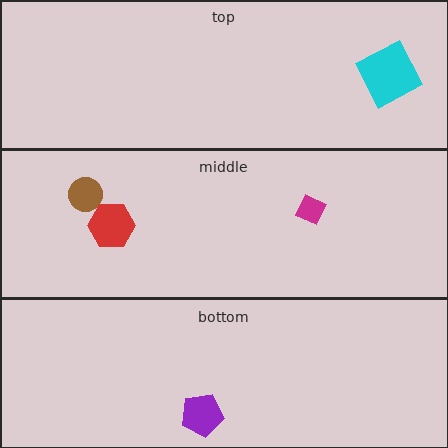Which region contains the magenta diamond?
The middle region.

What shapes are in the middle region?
The magenta diamond, the brown circle, the red hexagon.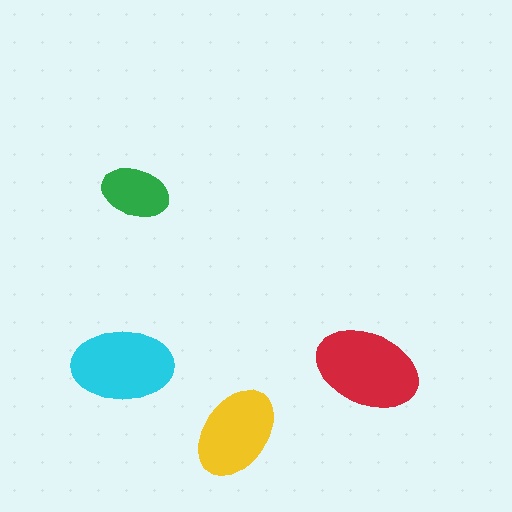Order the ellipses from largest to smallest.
the red one, the cyan one, the yellow one, the green one.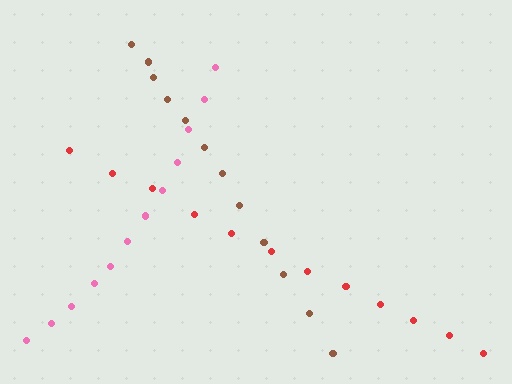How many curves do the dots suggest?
There are 3 distinct paths.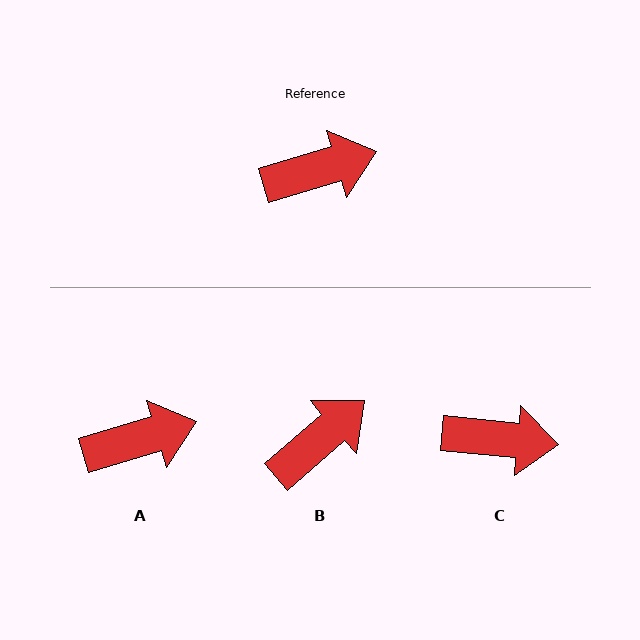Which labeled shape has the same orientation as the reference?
A.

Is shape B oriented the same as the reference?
No, it is off by about 24 degrees.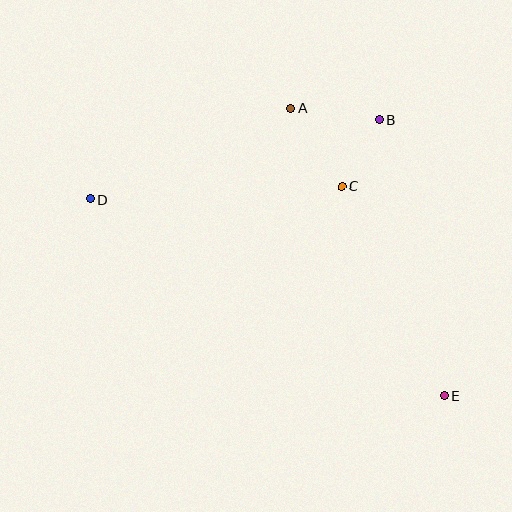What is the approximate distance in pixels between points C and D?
The distance between C and D is approximately 252 pixels.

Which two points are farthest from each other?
Points D and E are farthest from each other.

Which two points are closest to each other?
Points B and C are closest to each other.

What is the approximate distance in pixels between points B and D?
The distance between B and D is approximately 300 pixels.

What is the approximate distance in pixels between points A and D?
The distance between A and D is approximately 220 pixels.